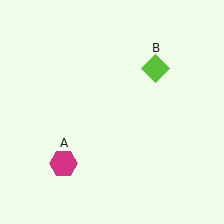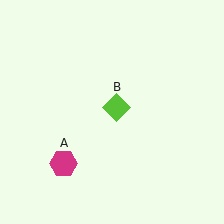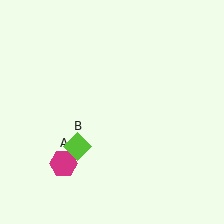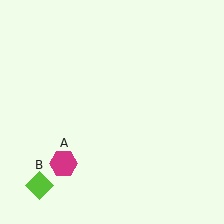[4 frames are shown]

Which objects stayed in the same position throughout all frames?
Magenta hexagon (object A) remained stationary.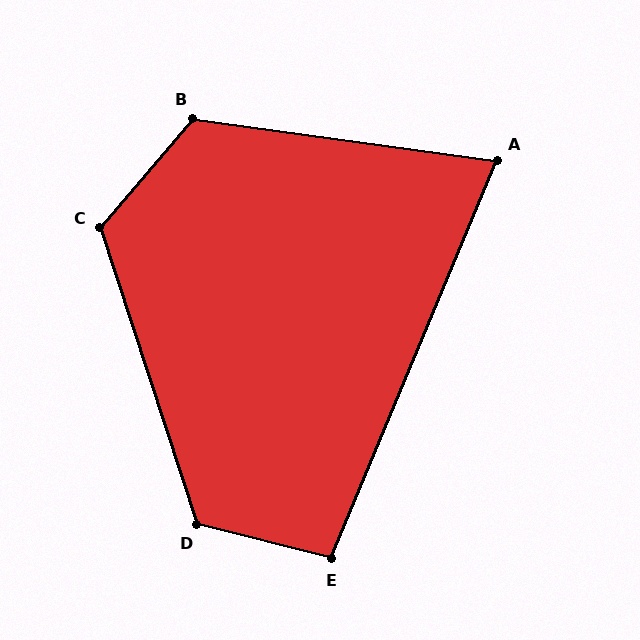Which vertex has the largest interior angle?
B, at approximately 122 degrees.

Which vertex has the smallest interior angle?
A, at approximately 75 degrees.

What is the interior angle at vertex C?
Approximately 122 degrees (obtuse).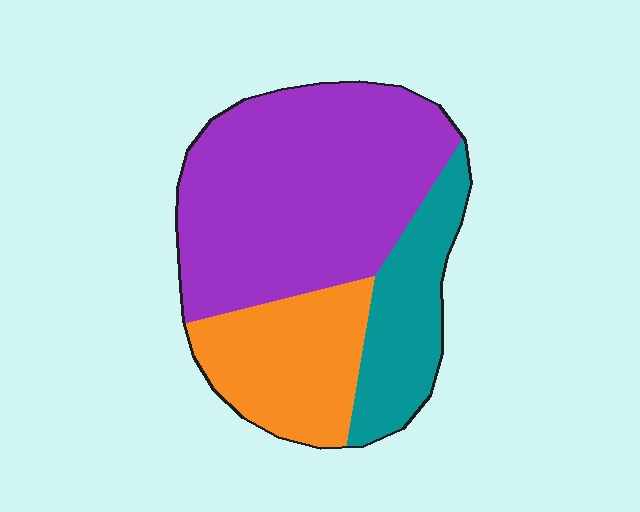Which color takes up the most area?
Purple, at roughly 55%.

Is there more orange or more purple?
Purple.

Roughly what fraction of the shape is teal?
Teal covers about 20% of the shape.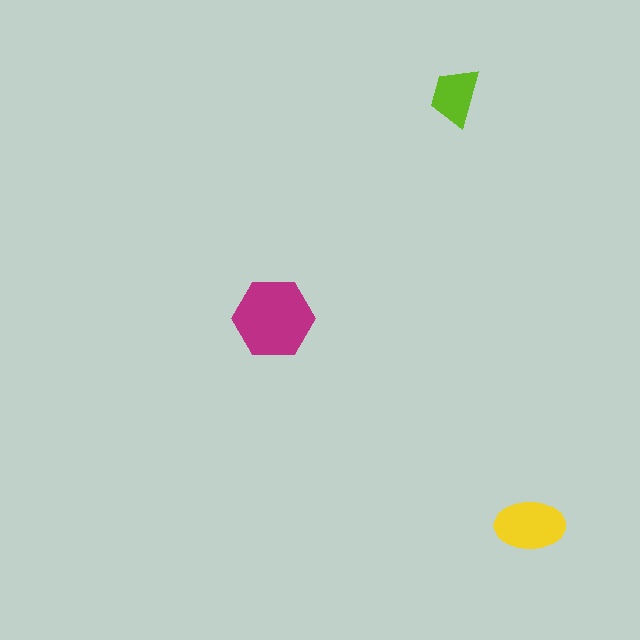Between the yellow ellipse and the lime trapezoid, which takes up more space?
The yellow ellipse.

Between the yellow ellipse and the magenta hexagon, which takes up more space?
The magenta hexagon.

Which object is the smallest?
The lime trapezoid.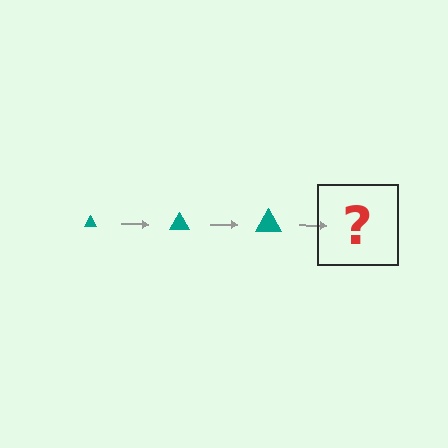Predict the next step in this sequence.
The next step is a teal triangle, larger than the previous one.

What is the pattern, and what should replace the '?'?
The pattern is that the triangle gets progressively larger each step. The '?' should be a teal triangle, larger than the previous one.